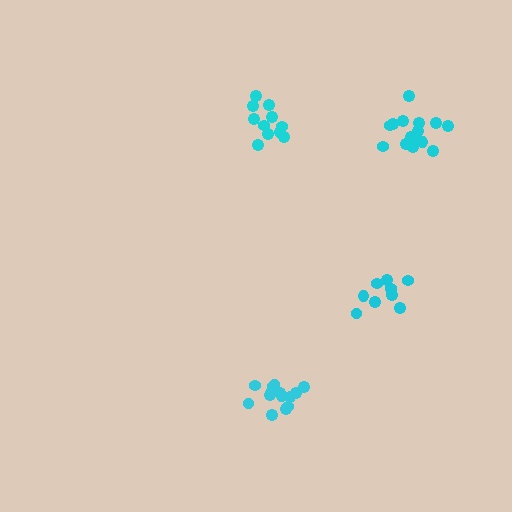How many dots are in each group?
Group 1: 11 dots, Group 2: 15 dots, Group 3: 10 dots, Group 4: 14 dots (50 total).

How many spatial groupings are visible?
There are 4 spatial groupings.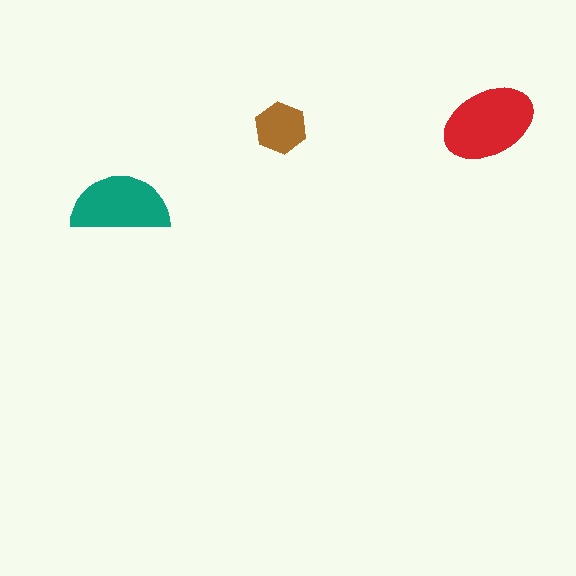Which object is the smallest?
The brown hexagon.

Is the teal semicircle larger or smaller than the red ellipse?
Smaller.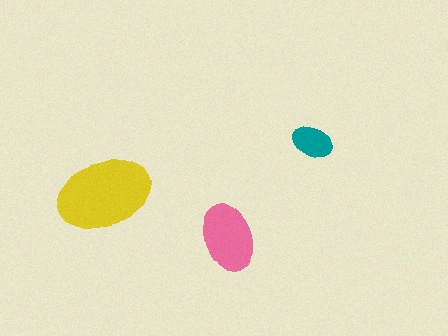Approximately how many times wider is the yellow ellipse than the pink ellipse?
About 1.5 times wider.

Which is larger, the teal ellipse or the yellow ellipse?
The yellow one.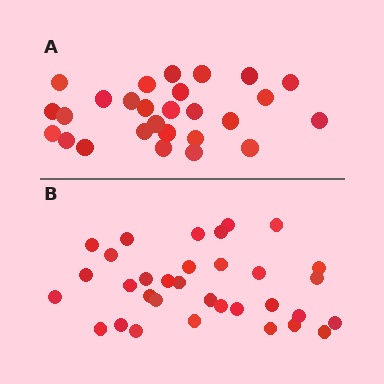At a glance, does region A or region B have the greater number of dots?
Region B (the bottom region) has more dots.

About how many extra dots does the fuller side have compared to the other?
Region B has about 6 more dots than region A.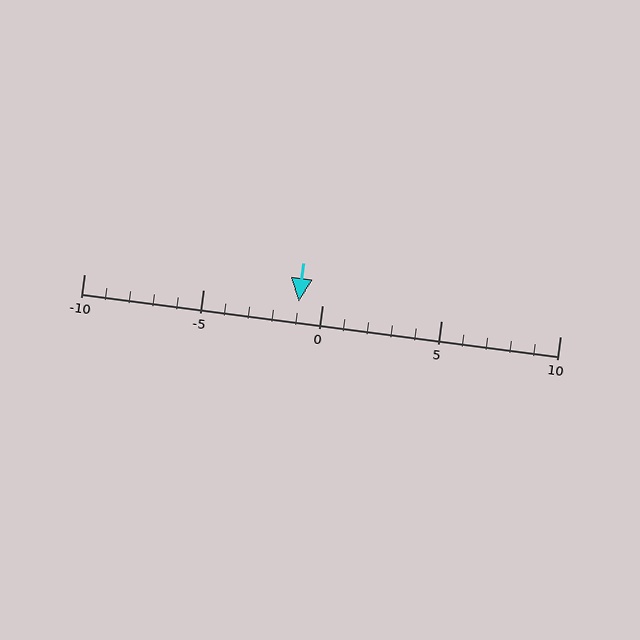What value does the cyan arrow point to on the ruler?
The cyan arrow points to approximately -1.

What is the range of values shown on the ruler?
The ruler shows values from -10 to 10.